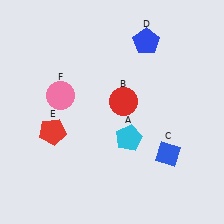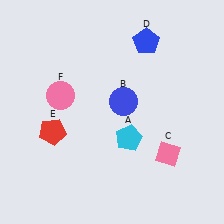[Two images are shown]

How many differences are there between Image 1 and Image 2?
There are 2 differences between the two images.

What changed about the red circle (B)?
In Image 1, B is red. In Image 2, it changed to blue.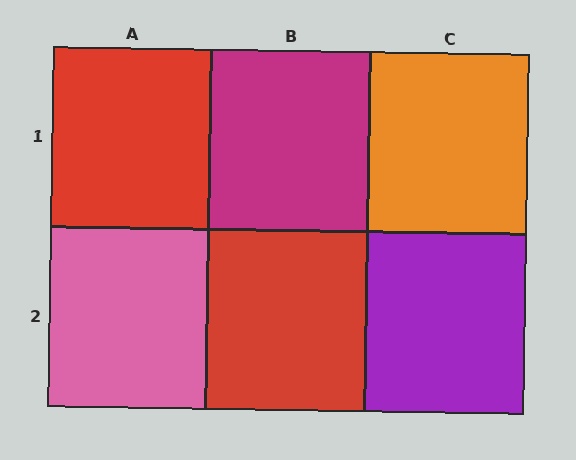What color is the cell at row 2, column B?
Red.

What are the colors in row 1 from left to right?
Red, magenta, orange.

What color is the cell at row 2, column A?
Pink.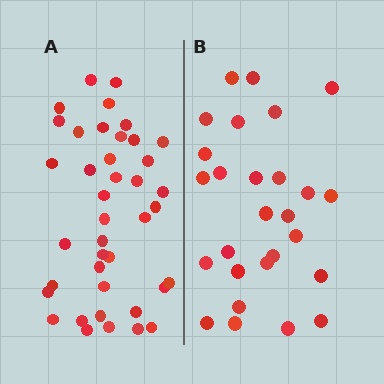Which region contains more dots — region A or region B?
Region A (the left region) has more dots.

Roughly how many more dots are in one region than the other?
Region A has approximately 15 more dots than region B.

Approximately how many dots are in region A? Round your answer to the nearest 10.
About 40 dots.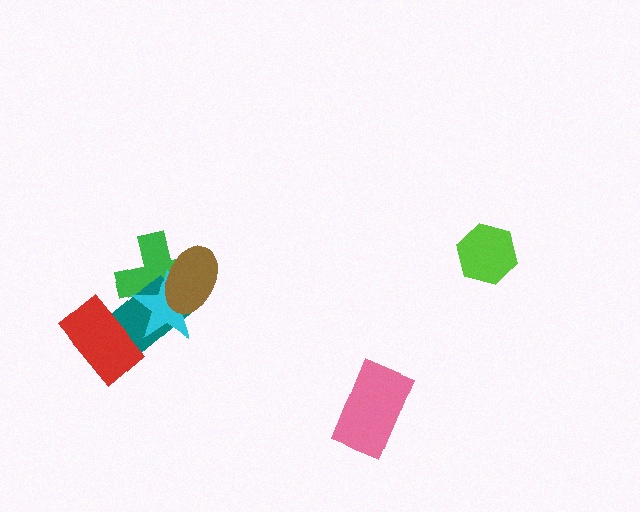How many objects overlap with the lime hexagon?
0 objects overlap with the lime hexagon.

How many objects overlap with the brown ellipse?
3 objects overlap with the brown ellipse.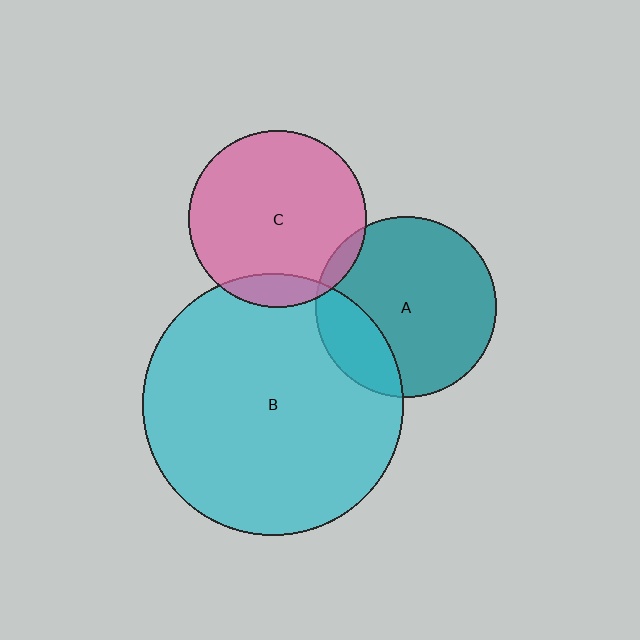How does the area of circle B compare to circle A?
Approximately 2.1 times.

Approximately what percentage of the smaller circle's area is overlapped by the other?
Approximately 20%.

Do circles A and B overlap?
Yes.